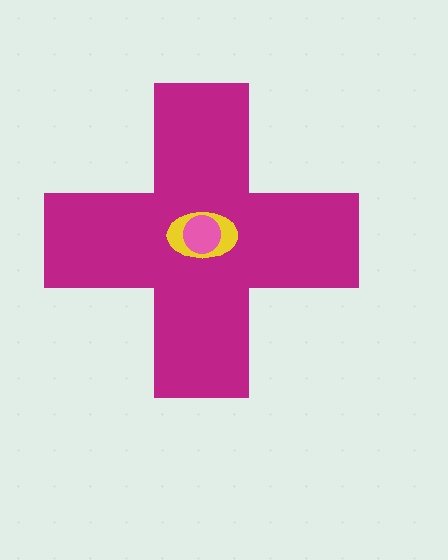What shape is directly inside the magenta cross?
The yellow ellipse.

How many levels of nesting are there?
3.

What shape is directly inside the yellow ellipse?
The pink circle.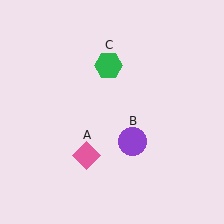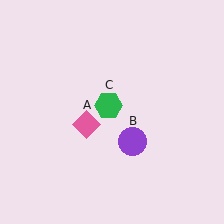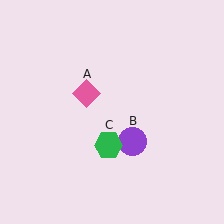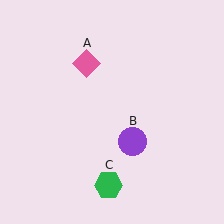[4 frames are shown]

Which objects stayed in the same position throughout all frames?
Purple circle (object B) remained stationary.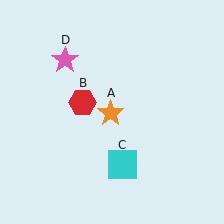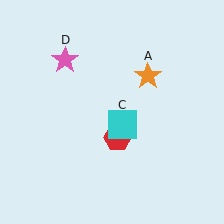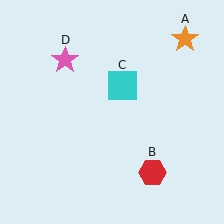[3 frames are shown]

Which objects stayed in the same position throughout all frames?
Pink star (object D) remained stationary.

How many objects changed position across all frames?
3 objects changed position: orange star (object A), red hexagon (object B), cyan square (object C).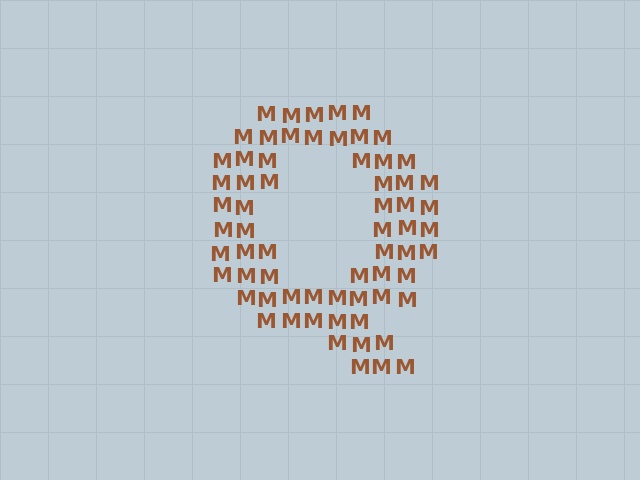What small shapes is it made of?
It is made of small letter M's.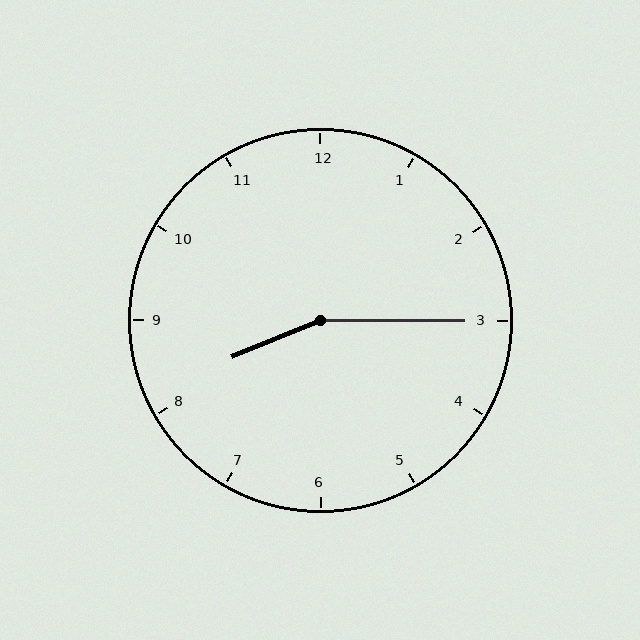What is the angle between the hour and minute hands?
Approximately 158 degrees.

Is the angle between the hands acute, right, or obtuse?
It is obtuse.